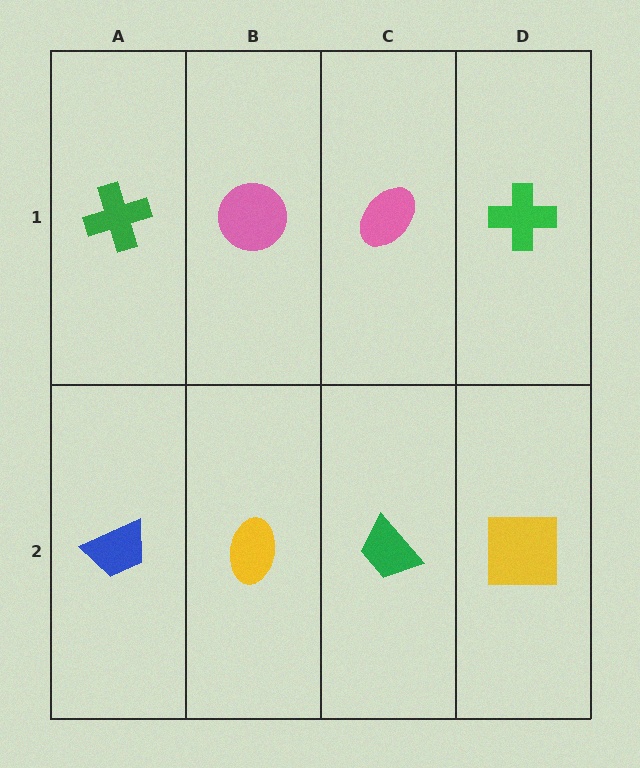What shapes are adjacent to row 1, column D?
A yellow square (row 2, column D), a pink ellipse (row 1, column C).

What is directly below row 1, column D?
A yellow square.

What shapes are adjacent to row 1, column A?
A blue trapezoid (row 2, column A), a pink circle (row 1, column B).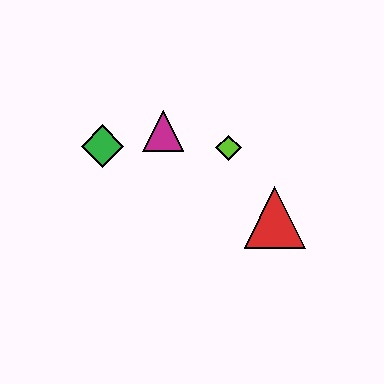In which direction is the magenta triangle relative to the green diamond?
The magenta triangle is to the right of the green diamond.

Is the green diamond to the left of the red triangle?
Yes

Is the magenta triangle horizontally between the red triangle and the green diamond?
Yes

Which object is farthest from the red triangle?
The green diamond is farthest from the red triangle.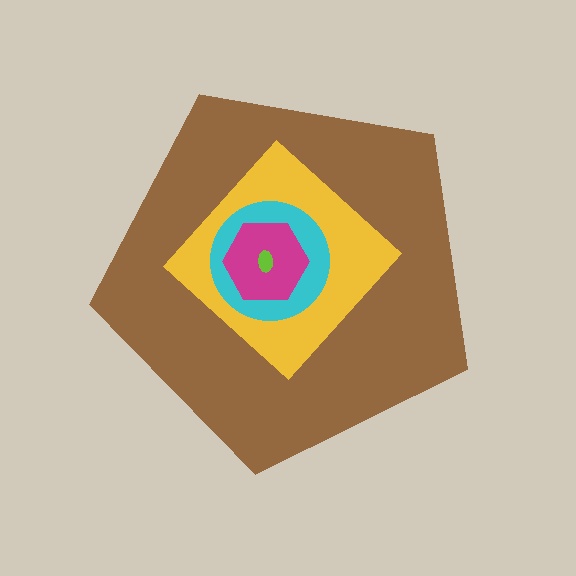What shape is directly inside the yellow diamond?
The cyan circle.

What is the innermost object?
The lime ellipse.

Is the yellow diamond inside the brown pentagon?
Yes.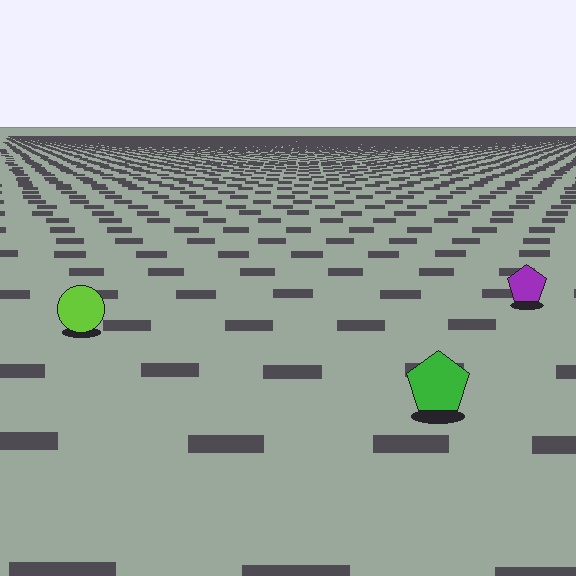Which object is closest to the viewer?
The green pentagon is closest. The texture marks near it are larger and more spread out.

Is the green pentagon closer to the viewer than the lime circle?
Yes. The green pentagon is closer — you can tell from the texture gradient: the ground texture is coarser near it.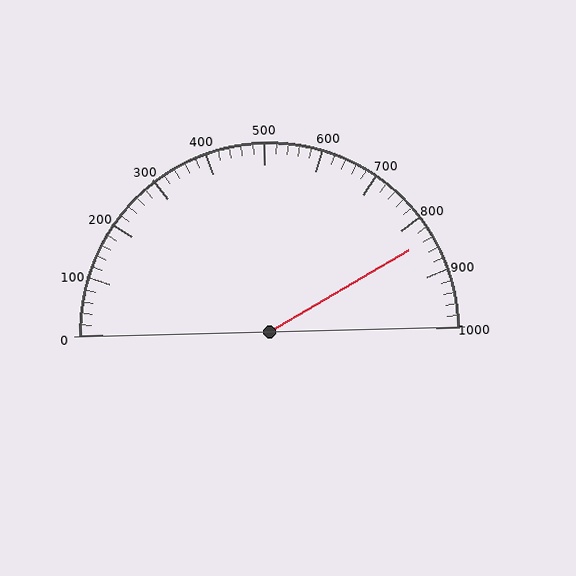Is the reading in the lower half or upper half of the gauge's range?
The reading is in the upper half of the range (0 to 1000).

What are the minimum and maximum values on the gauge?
The gauge ranges from 0 to 1000.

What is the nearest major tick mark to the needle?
The nearest major tick mark is 800.